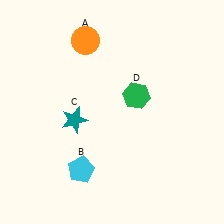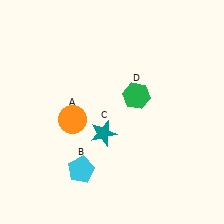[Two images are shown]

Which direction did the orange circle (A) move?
The orange circle (A) moved down.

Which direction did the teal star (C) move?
The teal star (C) moved right.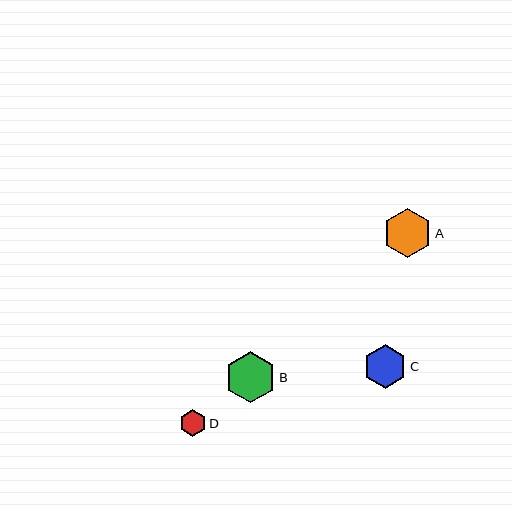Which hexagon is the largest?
Hexagon B is the largest with a size of approximately 51 pixels.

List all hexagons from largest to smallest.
From largest to smallest: B, A, C, D.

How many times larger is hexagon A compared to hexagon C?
Hexagon A is approximately 1.1 times the size of hexagon C.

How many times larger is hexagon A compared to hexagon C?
Hexagon A is approximately 1.1 times the size of hexagon C.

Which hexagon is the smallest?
Hexagon D is the smallest with a size of approximately 26 pixels.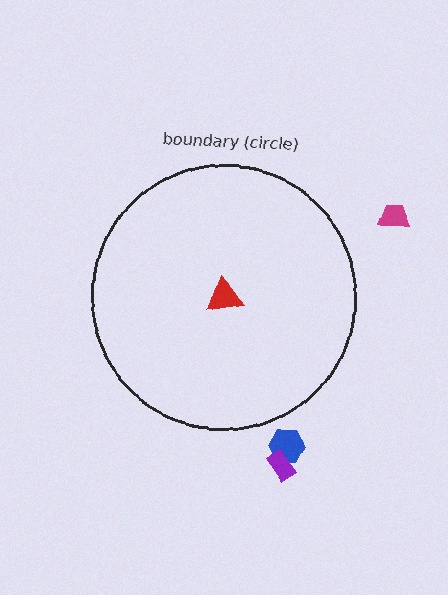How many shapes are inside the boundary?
1 inside, 3 outside.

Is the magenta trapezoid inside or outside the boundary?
Outside.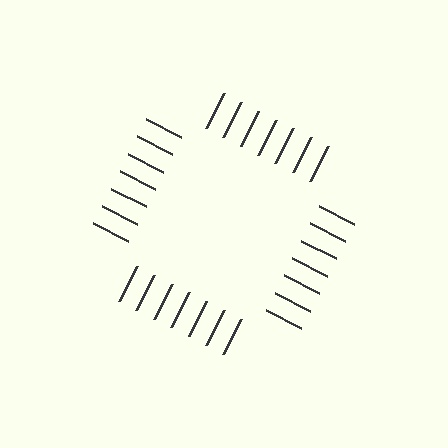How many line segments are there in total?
28 — 7 along each of the 4 edges.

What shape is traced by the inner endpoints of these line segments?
An illusory square — the line segments terminate on its edges but no continuous stroke is drawn.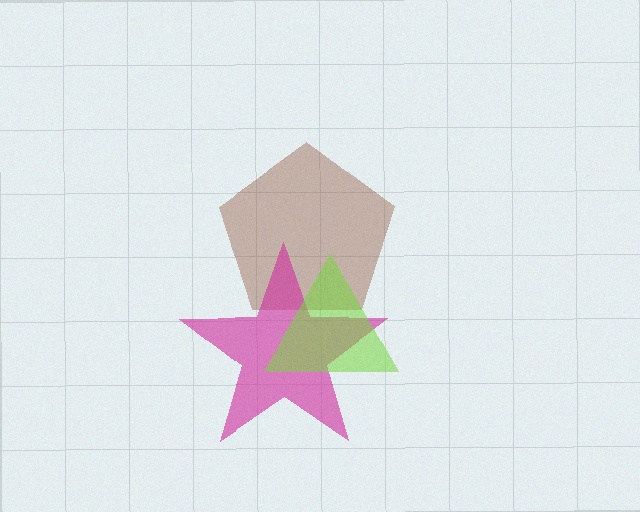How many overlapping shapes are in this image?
There are 3 overlapping shapes in the image.